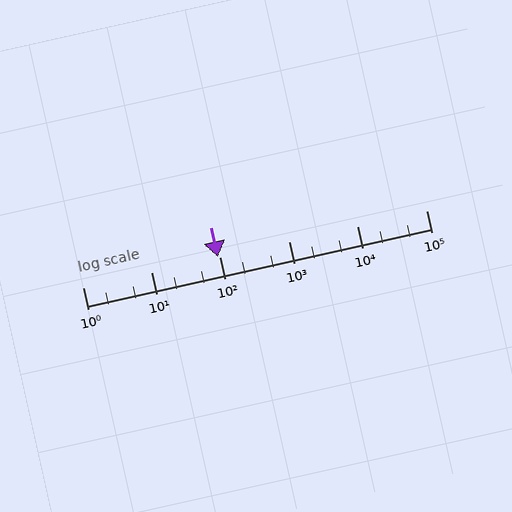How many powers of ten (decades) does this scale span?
The scale spans 5 decades, from 1 to 100000.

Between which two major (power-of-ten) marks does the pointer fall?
The pointer is between 10 and 100.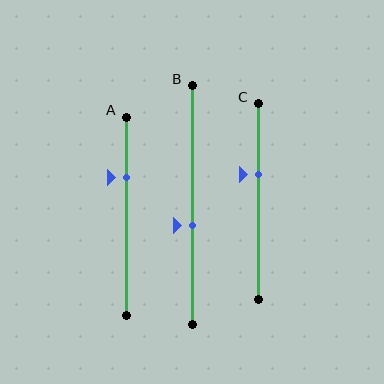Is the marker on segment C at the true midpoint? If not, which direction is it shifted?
No, the marker on segment C is shifted upward by about 14% of the segment length.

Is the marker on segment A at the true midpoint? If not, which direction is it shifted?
No, the marker on segment A is shifted upward by about 19% of the segment length.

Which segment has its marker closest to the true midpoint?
Segment B has its marker closest to the true midpoint.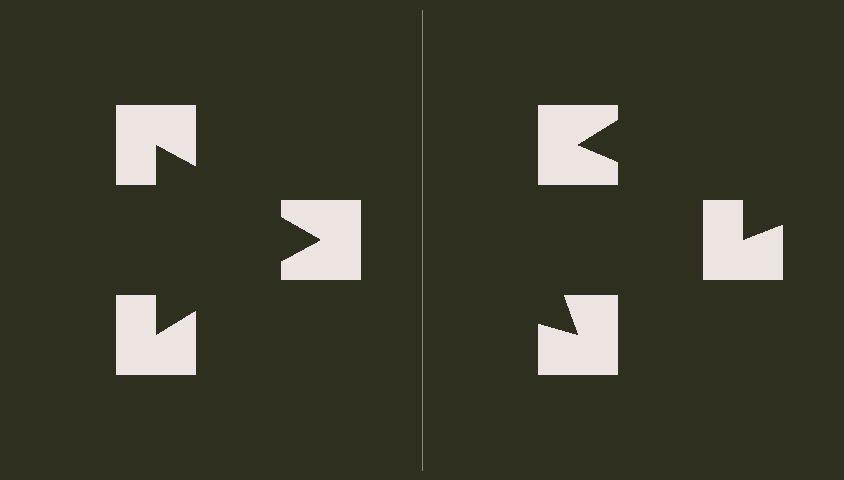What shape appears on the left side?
An illusory triangle.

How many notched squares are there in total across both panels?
6 — 3 on each side.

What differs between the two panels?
The notched squares are positioned identically on both sides; only the wedge orientations differ. On the left they align to a triangle; on the right they are misaligned.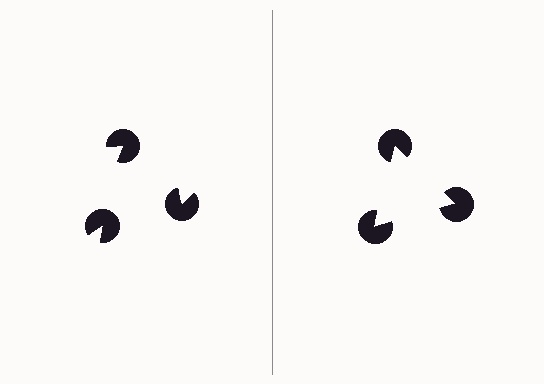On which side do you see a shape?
An illusory triangle appears on the right side. On the left side the wedge cuts are rotated, so no coherent shape forms.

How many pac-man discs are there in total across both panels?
6 — 3 on each side.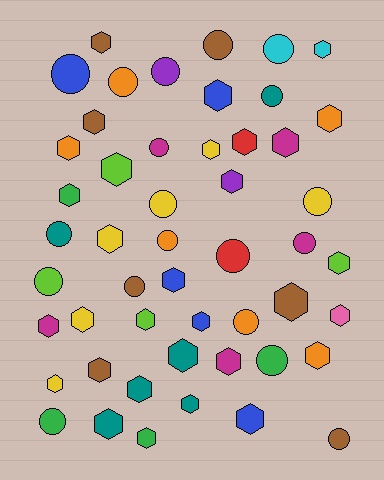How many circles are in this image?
There are 19 circles.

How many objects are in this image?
There are 50 objects.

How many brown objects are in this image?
There are 7 brown objects.